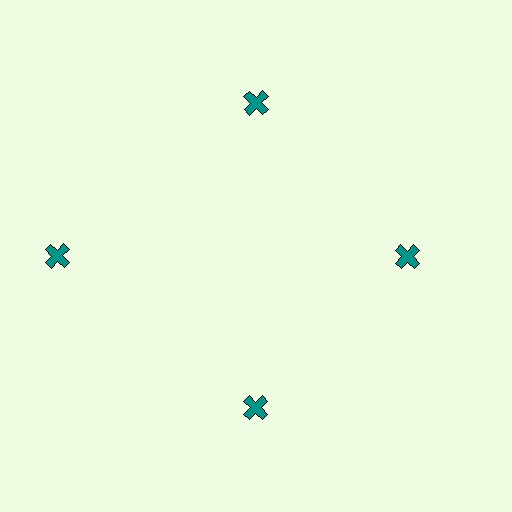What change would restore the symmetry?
The symmetry would be restored by moving it inward, back onto the ring so that all 4 crosses sit at equal angles and equal distance from the center.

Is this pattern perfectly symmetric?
No. The 4 teal crosses are arranged in a ring, but one element near the 9 o'clock position is pushed outward from the center, breaking the 4-fold rotational symmetry.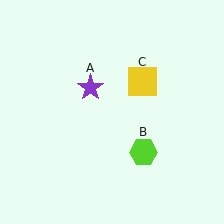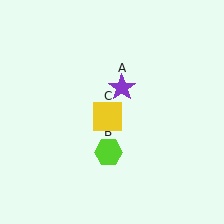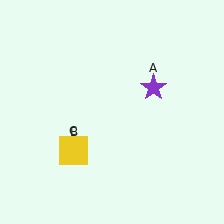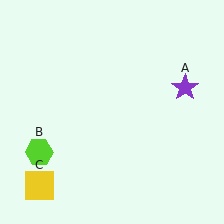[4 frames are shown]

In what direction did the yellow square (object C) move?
The yellow square (object C) moved down and to the left.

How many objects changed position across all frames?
3 objects changed position: purple star (object A), lime hexagon (object B), yellow square (object C).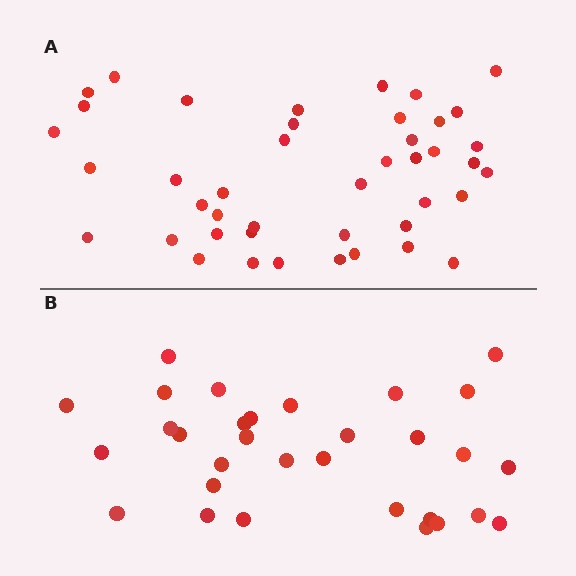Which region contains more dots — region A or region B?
Region A (the top region) has more dots.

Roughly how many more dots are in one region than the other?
Region A has roughly 12 or so more dots than region B.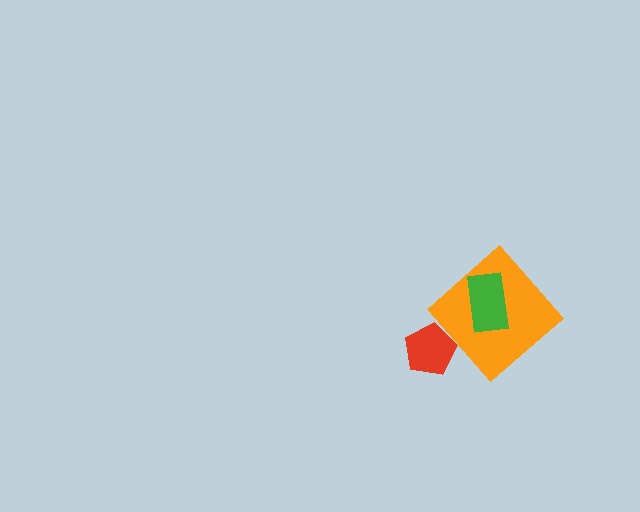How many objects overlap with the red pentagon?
0 objects overlap with the red pentagon.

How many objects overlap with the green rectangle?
1 object overlaps with the green rectangle.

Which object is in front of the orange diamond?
The green rectangle is in front of the orange diamond.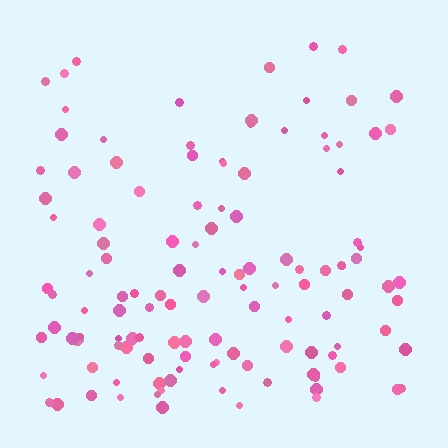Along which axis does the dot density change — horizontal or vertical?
Vertical.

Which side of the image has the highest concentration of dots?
The bottom.